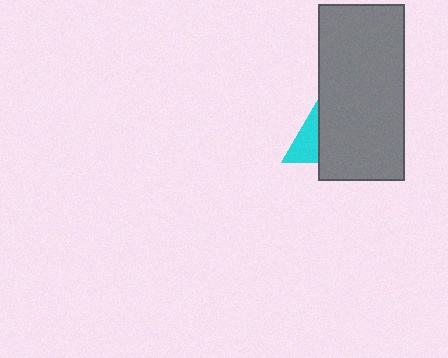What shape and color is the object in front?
The object in front is a gray rectangle.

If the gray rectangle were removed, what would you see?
You would see the complete cyan triangle.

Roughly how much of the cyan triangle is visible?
A small part of it is visible (roughly 31%).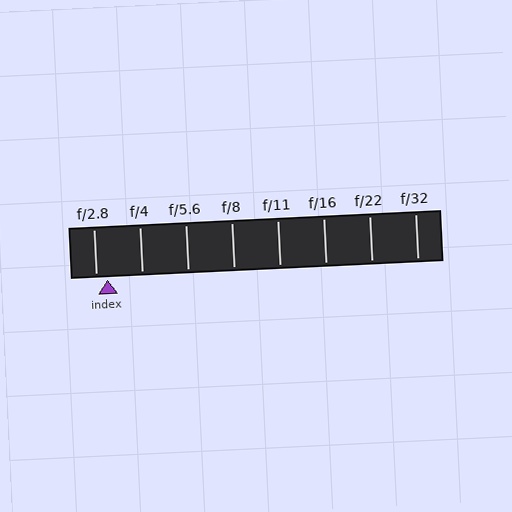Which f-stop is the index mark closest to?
The index mark is closest to f/2.8.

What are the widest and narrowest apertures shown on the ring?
The widest aperture shown is f/2.8 and the narrowest is f/32.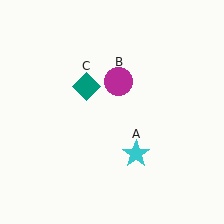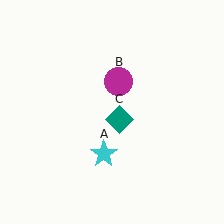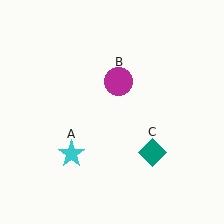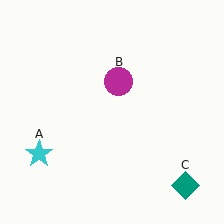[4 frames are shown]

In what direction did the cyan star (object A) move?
The cyan star (object A) moved left.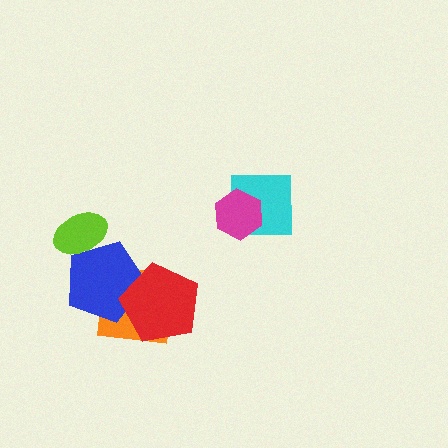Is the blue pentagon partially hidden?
Yes, it is partially covered by another shape.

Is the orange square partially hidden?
Yes, it is partially covered by another shape.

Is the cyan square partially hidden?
Yes, it is partially covered by another shape.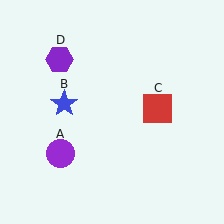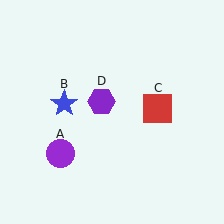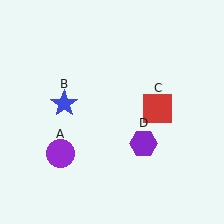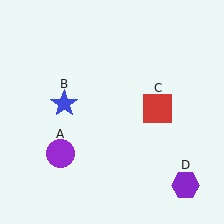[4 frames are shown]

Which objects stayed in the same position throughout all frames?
Purple circle (object A) and blue star (object B) and red square (object C) remained stationary.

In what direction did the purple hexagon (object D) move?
The purple hexagon (object D) moved down and to the right.